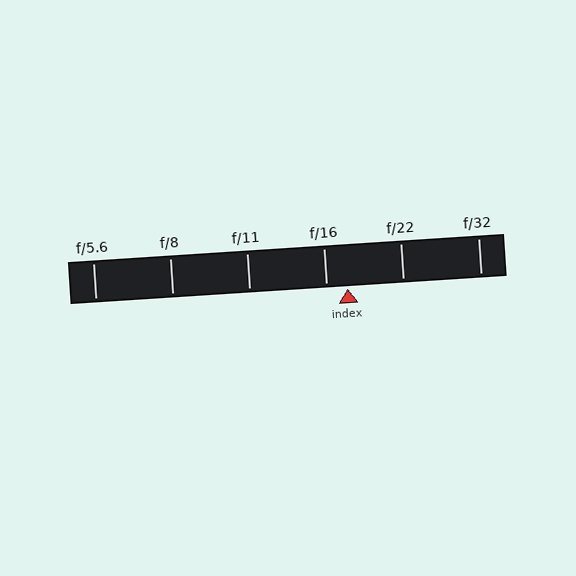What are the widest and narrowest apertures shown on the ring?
The widest aperture shown is f/5.6 and the narrowest is f/32.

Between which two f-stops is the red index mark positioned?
The index mark is between f/16 and f/22.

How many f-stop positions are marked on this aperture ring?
There are 6 f-stop positions marked.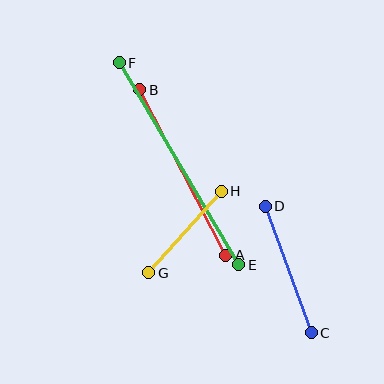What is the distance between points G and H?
The distance is approximately 109 pixels.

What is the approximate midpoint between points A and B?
The midpoint is at approximately (183, 172) pixels.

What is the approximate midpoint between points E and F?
The midpoint is at approximately (179, 164) pixels.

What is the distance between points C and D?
The distance is approximately 135 pixels.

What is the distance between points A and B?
The distance is approximately 187 pixels.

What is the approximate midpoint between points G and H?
The midpoint is at approximately (185, 232) pixels.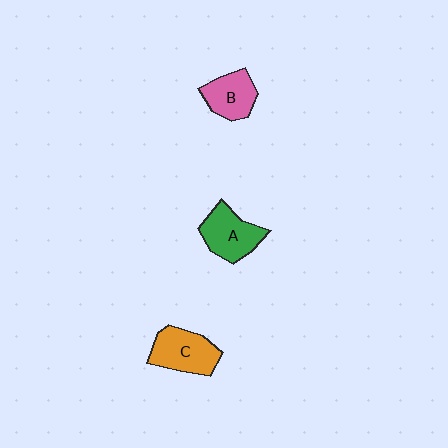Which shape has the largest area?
Shape C (orange).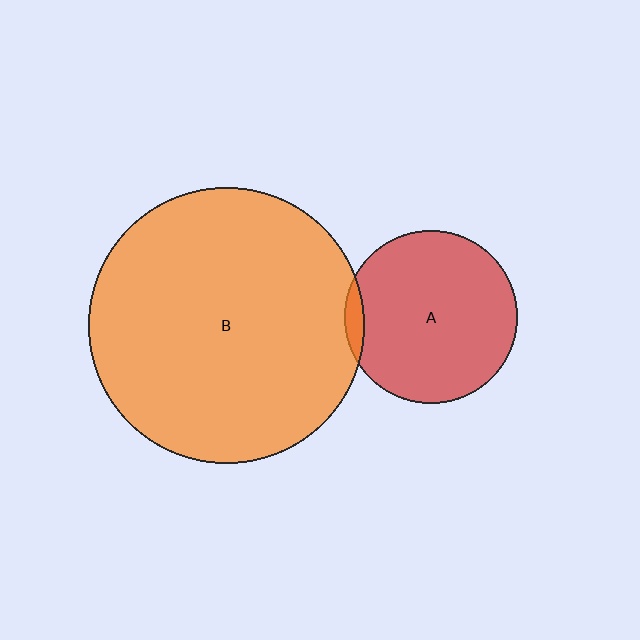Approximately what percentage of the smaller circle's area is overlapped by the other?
Approximately 5%.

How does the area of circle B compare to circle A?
Approximately 2.6 times.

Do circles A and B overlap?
Yes.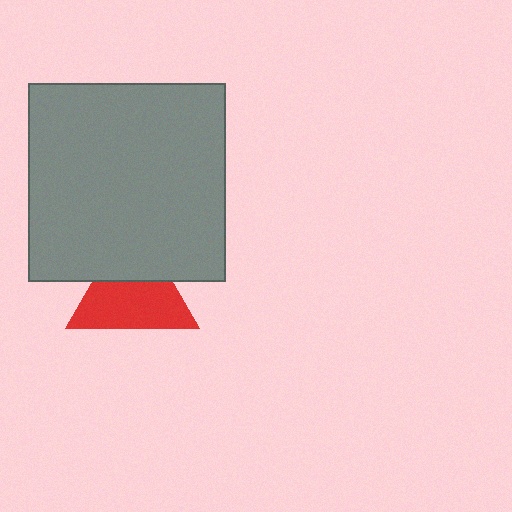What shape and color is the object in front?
The object in front is a gray square.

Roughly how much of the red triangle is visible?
About half of it is visible (roughly 65%).